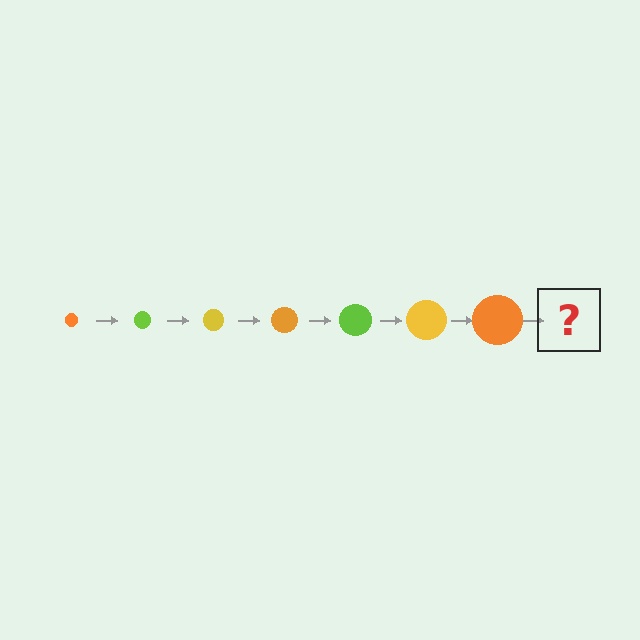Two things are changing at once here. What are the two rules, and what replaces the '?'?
The two rules are that the circle grows larger each step and the color cycles through orange, lime, and yellow. The '?' should be a lime circle, larger than the previous one.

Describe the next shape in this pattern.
It should be a lime circle, larger than the previous one.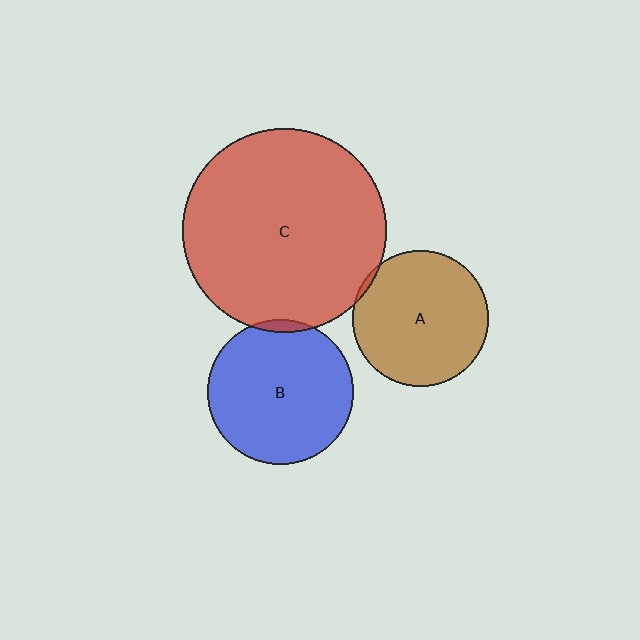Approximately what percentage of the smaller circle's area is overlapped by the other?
Approximately 5%.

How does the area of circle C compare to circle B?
Approximately 2.0 times.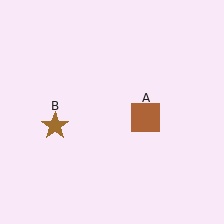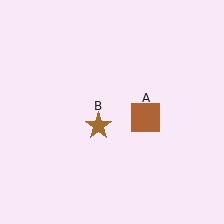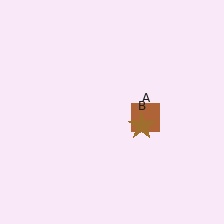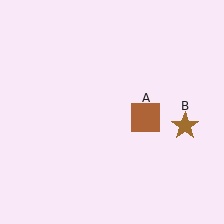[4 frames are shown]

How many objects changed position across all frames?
1 object changed position: brown star (object B).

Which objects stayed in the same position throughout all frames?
Brown square (object A) remained stationary.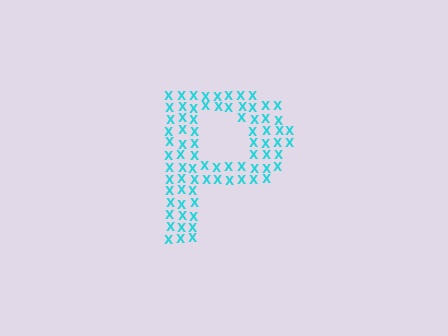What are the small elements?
The small elements are letter X's.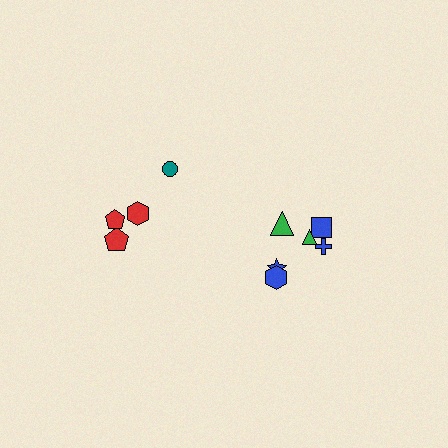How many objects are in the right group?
There are 6 objects.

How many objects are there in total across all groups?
There are 10 objects.